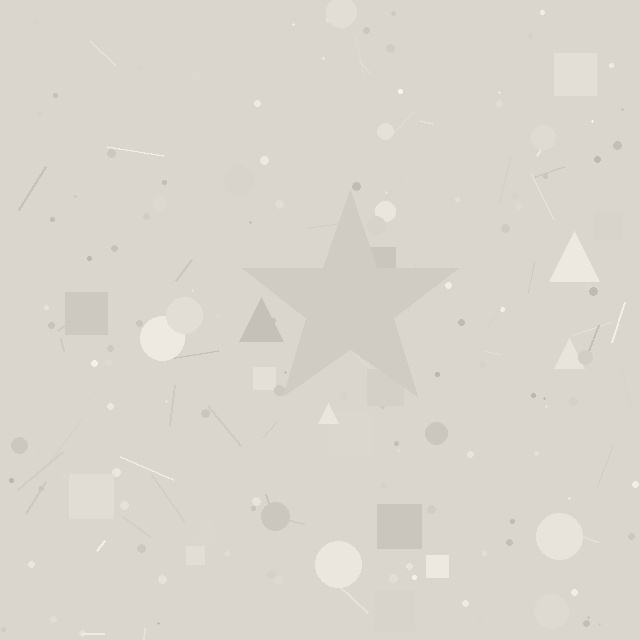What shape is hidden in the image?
A star is hidden in the image.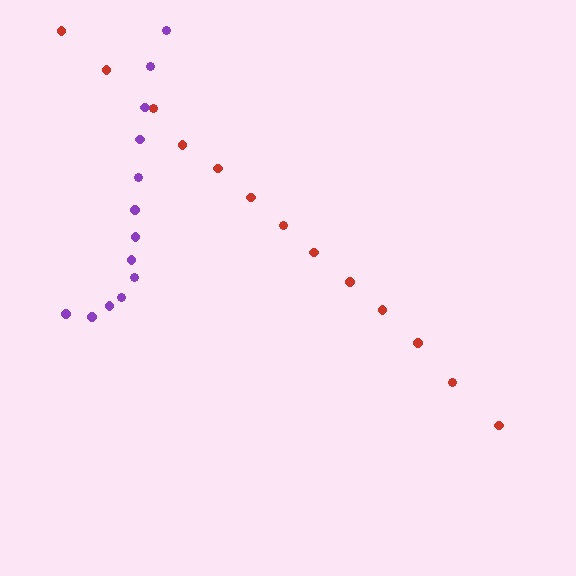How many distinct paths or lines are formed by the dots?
There are 2 distinct paths.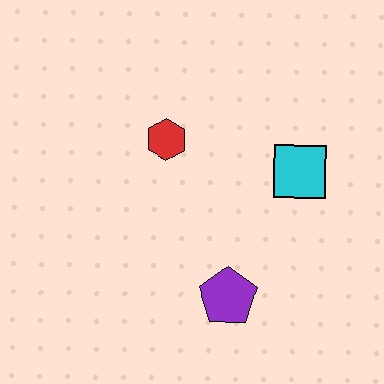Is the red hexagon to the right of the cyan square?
No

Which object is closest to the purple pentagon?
The cyan square is closest to the purple pentagon.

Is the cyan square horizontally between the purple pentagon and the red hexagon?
No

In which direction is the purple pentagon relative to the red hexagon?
The purple pentagon is below the red hexagon.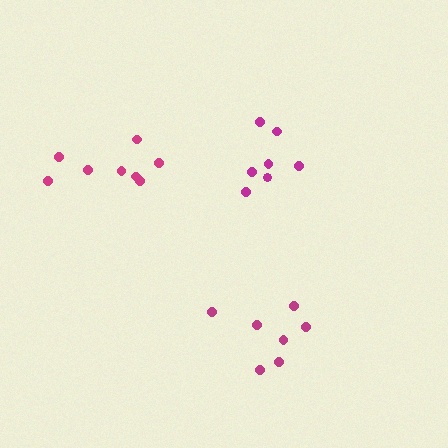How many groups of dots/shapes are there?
There are 3 groups.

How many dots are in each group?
Group 1: 8 dots, Group 2: 7 dots, Group 3: 7 dots (22 total).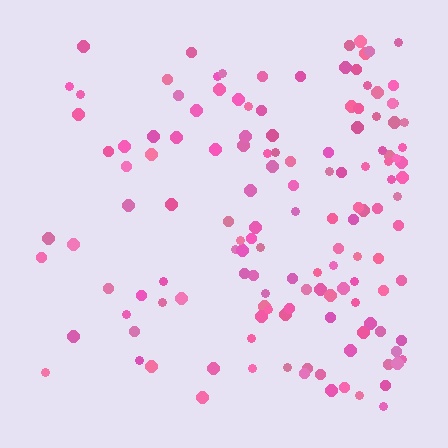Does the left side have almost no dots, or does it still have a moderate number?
Still a moderate number, just noticeably fewer than the right.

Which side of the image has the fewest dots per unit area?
The left.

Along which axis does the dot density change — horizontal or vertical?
Horizontal.